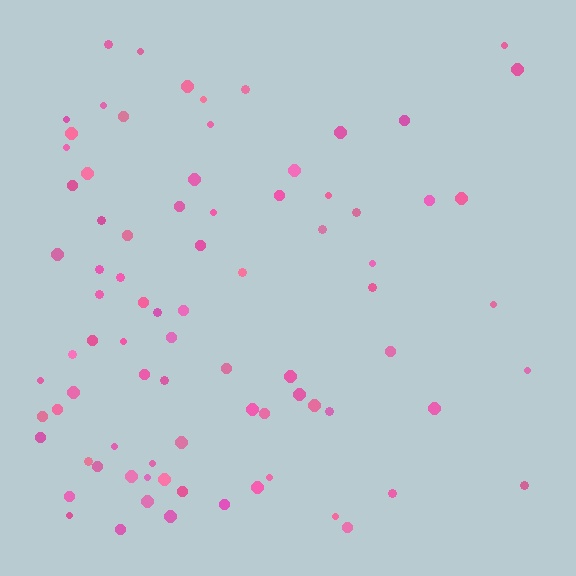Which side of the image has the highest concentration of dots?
The left.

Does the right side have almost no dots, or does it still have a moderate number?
Still a moderate number, just noticeably fewer than the left.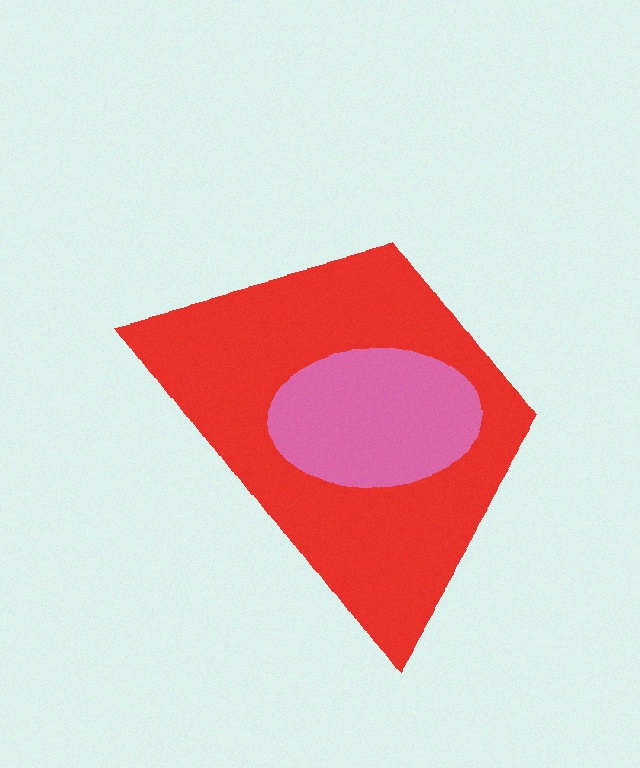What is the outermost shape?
The red trapezoid.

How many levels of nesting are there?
2.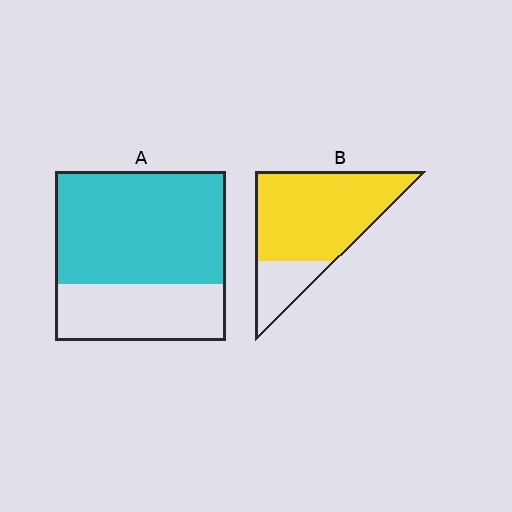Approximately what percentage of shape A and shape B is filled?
A is approximately 65% and B is approximately 80%.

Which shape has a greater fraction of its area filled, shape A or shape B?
Shape B.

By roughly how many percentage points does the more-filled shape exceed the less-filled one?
By roughly 10 percentage points (B over A).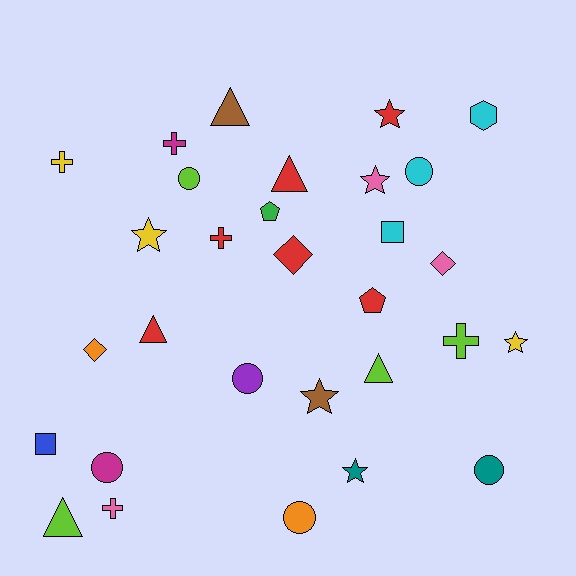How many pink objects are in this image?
There are 3 pink objects.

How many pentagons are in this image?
There are 2 pentagons.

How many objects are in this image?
There are 30 objects.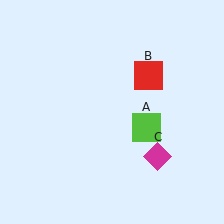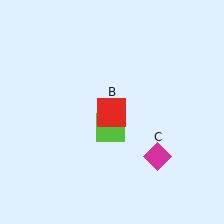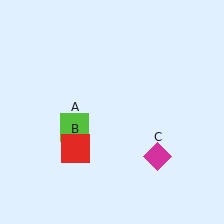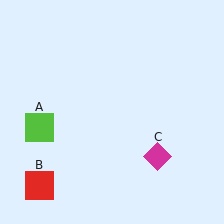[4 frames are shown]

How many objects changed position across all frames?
2 objects changed position: lime square (object A), red square (object B).